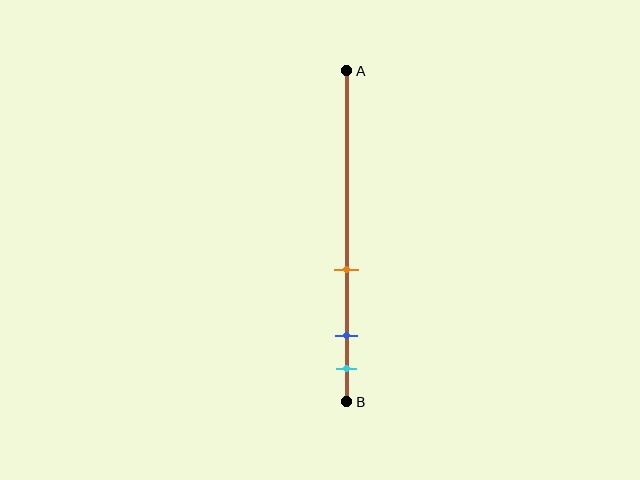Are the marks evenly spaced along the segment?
No, the marks are not evenly spaced.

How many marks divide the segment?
There are 3 marks dividing the segment.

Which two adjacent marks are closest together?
The blue and cyan marks are the closest adjacent pair.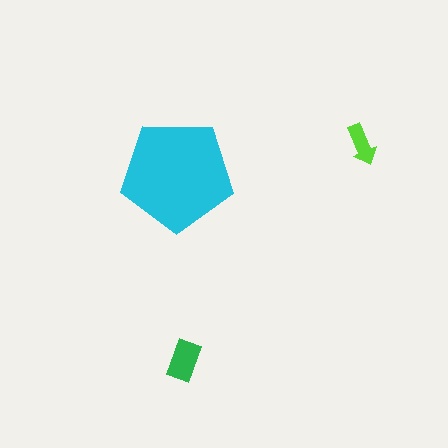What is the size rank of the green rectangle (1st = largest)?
2nd.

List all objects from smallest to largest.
The lime arrow, the green rectangle, the cyan pentagon.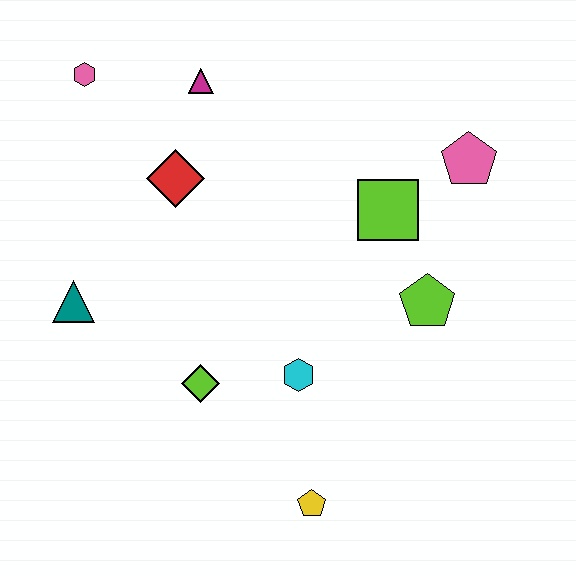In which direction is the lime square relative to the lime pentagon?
The lime square is above the lime pentagon.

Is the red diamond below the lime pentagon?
No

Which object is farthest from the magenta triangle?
The yellow pentagon is farthest from the magenta triangle.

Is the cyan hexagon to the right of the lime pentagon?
No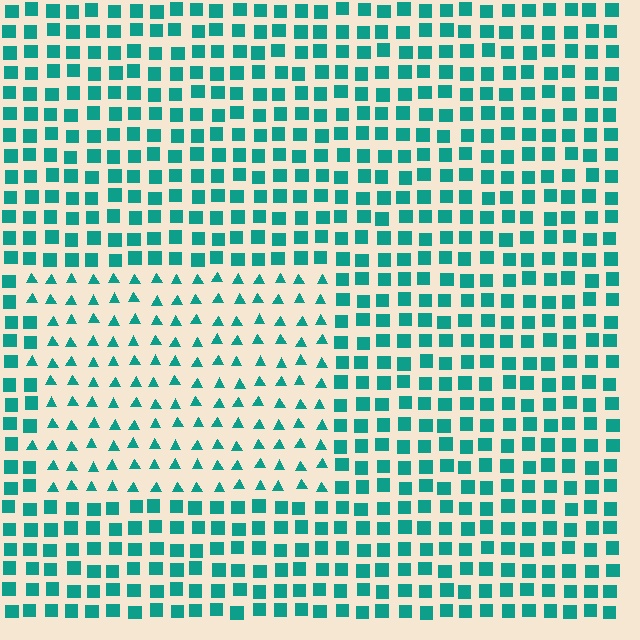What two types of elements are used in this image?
The image uses triangles inside the rectangle region and squares outside it.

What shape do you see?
I see a rectangle.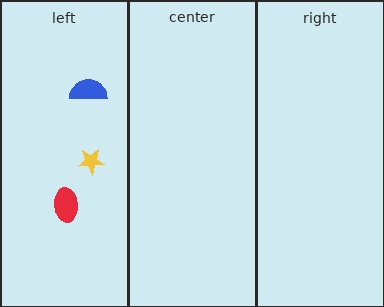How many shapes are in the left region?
3.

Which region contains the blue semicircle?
The left region.